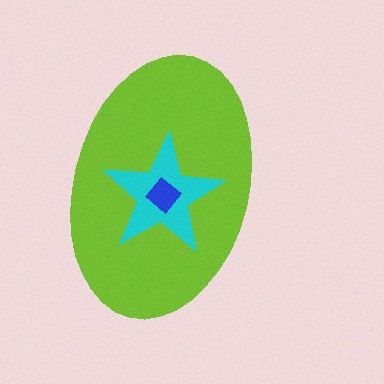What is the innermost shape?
The blue diamond.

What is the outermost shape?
The lime ellipse.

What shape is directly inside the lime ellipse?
The cyan star.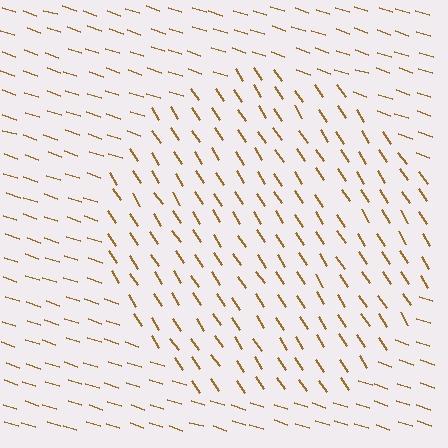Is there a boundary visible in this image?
Yes, there is a texture boundary formed by a change in line orientation.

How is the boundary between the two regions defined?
The boundary is defined purely by a change in line orientation (approximately 39 degrees difference). All lines are the same color and thickness.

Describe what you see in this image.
The image is filled with small brown line segments. A circle region in the image has lines oriented differently from the surrounding lines, creating a visible texture boundary.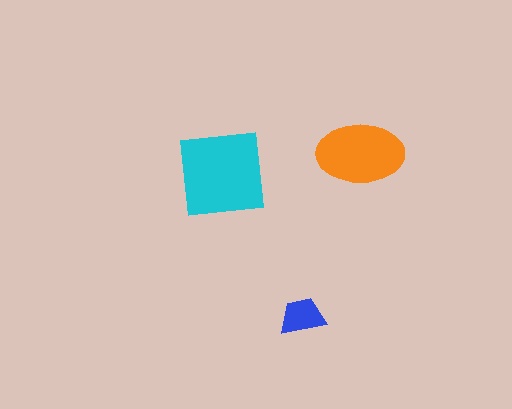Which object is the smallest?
The blue trapezoid.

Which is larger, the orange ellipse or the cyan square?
The cyan square.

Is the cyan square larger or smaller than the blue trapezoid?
Larger.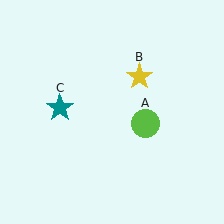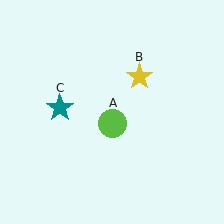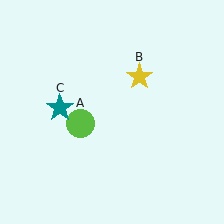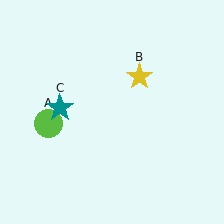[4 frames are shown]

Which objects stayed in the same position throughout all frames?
Yellow star (object B) and teal star (object C) remained stationary.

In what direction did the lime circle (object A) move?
The lime circle (object A) moved left.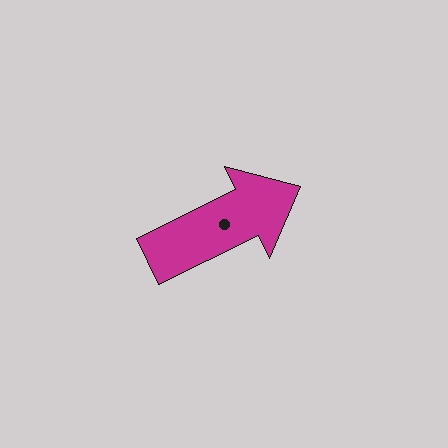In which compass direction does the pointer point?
Northeast.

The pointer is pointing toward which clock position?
Roughly 2 o'clock.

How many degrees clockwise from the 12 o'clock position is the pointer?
Approximately 64 degrees.